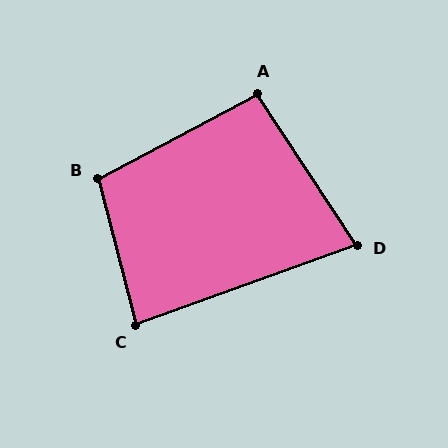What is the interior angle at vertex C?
Approximately 85 degrees (acute).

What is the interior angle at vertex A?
Approximately 95 degrees (obtuse).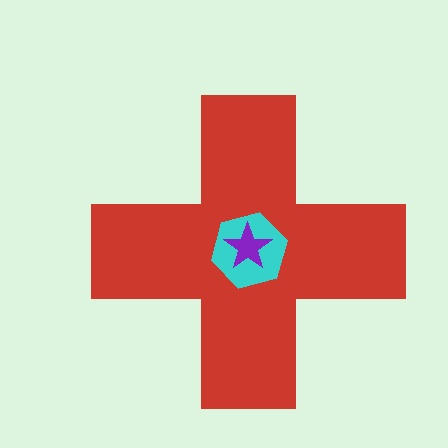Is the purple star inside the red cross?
Yes.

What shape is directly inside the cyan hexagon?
The purple star.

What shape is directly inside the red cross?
The cyan hexagon.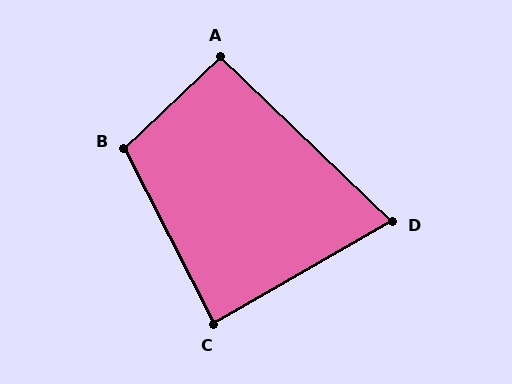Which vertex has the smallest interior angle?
D, at approximately 74 degrees.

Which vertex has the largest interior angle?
B, at approximately 106 degrees.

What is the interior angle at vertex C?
Approximately 87 degrees (approximately right).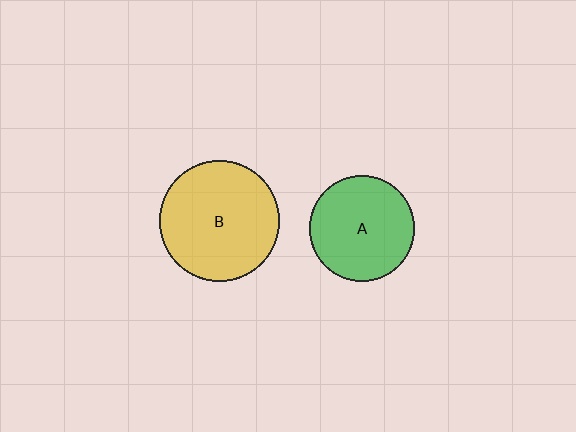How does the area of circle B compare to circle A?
Approximately 1.3 times.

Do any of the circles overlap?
No, none of the circles overlap.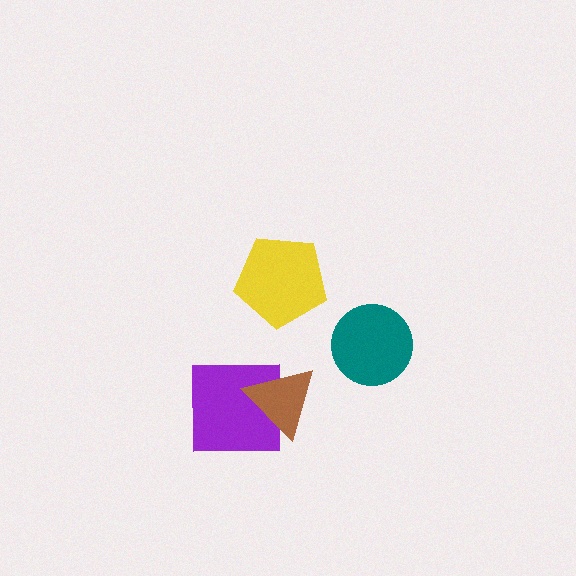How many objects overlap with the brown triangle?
1 object overlaps with the brown triangle.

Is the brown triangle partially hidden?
No, no other shape covers it.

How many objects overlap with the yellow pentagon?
0 objects overlap with the yellow pentagon.